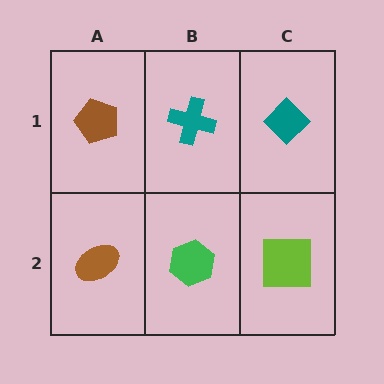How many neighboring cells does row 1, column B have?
3.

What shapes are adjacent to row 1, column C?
A lime square (row 2, column C), a teal cross (row 1, column B).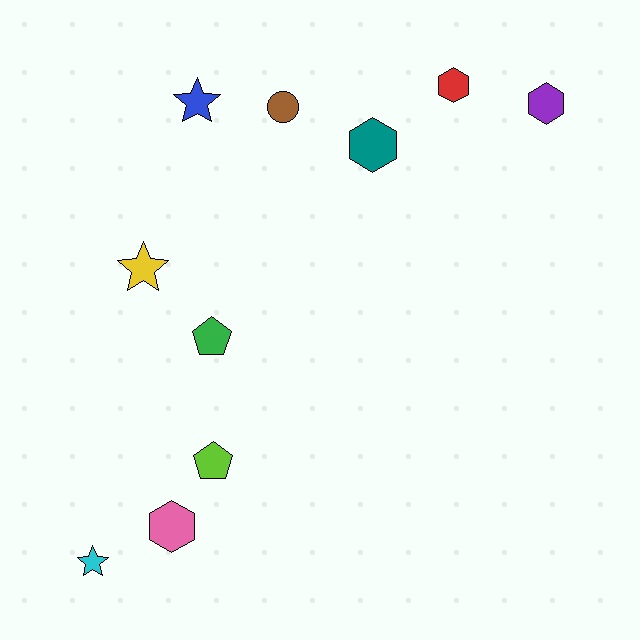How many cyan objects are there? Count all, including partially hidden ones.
There is 1 cyan object.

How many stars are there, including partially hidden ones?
There are 3 stars.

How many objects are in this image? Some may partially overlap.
There are 10 objects.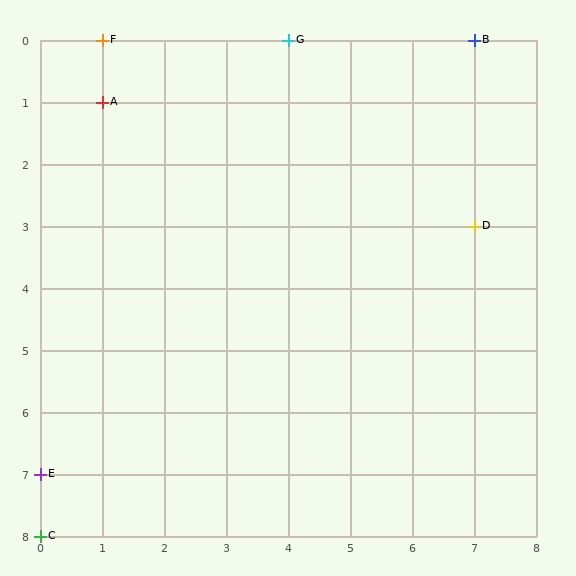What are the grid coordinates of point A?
Point A is at grid coordinates (1, 1).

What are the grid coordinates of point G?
Point G is at grid coordinates (4, 0).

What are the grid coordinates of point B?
Point B is at grid coordinates (7, 0).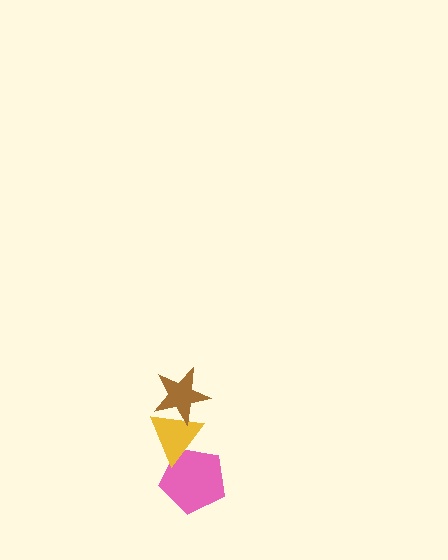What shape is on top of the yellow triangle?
The brown star is on top of the yellow triangle.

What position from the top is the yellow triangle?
The yellow triangle is 2nd from the top.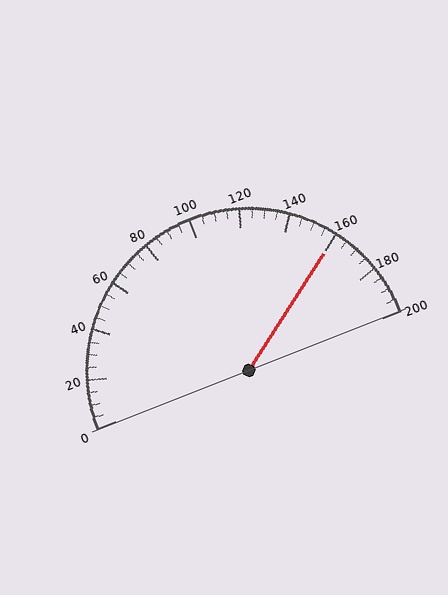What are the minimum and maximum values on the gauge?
The gauge ranges from 0 to 200.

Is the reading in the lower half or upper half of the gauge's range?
The reading is in the upper half of the range (0 to 200).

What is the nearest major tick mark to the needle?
The nearest major tick mark is 160.